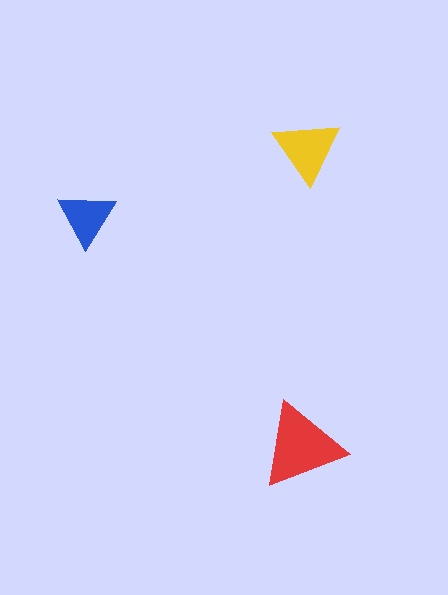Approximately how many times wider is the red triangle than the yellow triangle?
About 1.5 times wider.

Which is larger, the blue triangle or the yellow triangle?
The yellow one.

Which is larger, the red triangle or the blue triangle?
The red one.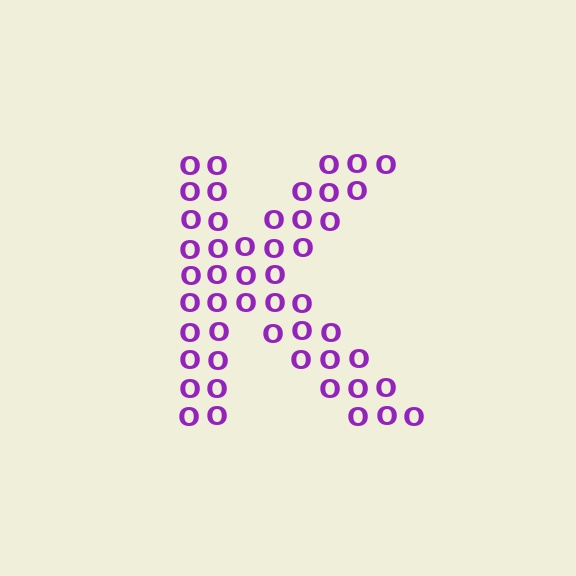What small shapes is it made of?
It is made of small letter O's.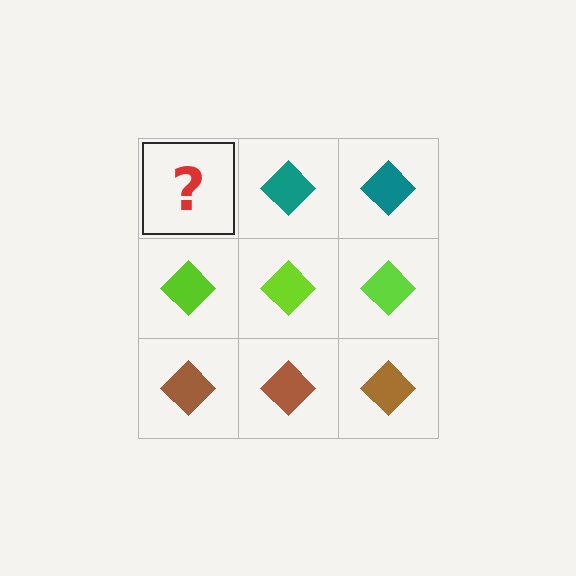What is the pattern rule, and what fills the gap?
The rule is that each row has a consistent color. The gap should be filled with a teal diamond.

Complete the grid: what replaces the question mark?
The question mark should be replaced with a teal diamond.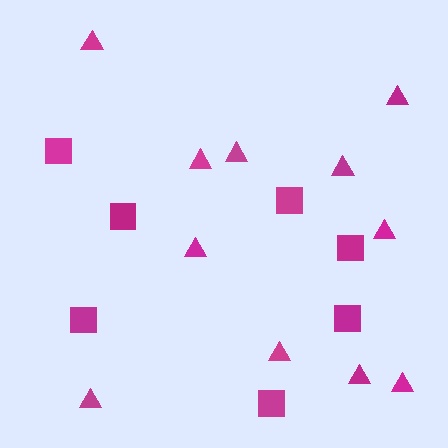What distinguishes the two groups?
There are 2 groups: one group of triangles (11) and one group of squares (7).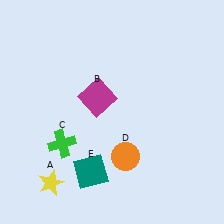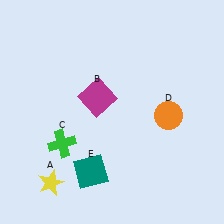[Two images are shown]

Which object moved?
The orange circle (D) moved right.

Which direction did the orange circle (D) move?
The orange circle (D) moved right.